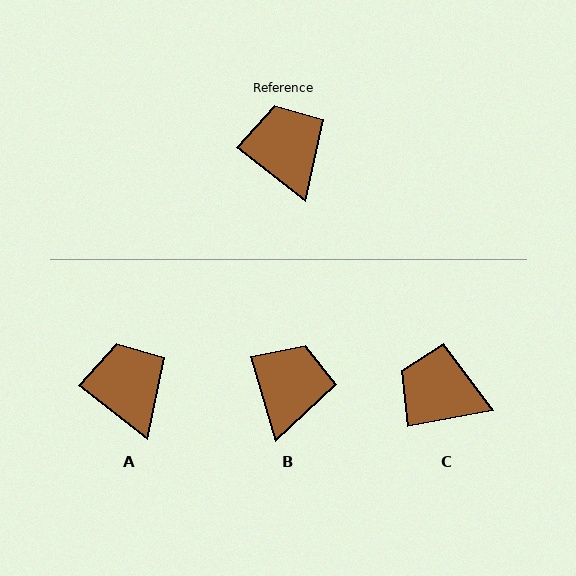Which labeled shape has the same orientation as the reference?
A.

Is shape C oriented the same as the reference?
No, it is off by about 49 degrees.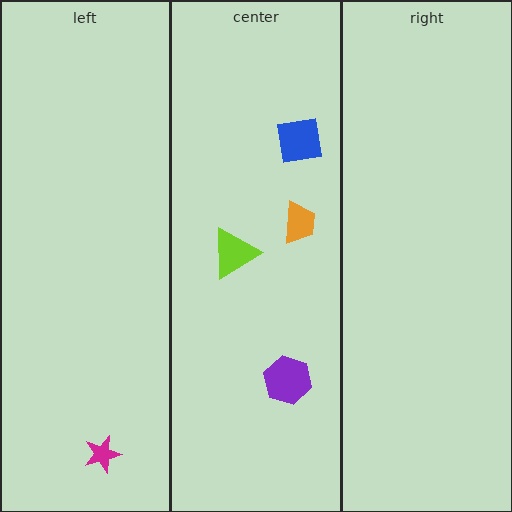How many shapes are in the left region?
1.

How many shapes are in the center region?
4.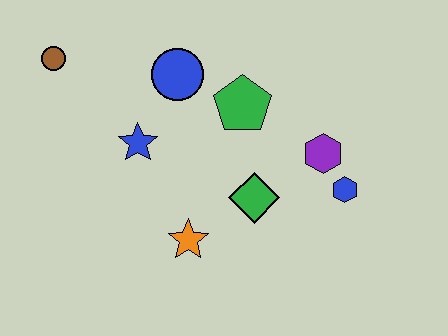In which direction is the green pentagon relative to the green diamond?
The green pentagon is above the green diamond.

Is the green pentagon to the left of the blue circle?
No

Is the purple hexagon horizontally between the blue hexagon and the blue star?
Yes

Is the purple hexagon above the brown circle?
No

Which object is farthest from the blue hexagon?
The brown circle is farthest from the blue hexagon.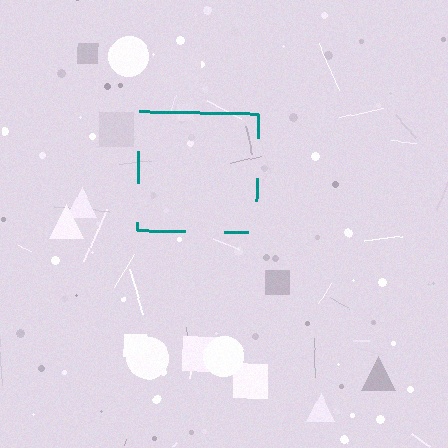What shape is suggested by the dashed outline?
The dashed outline suggests a square.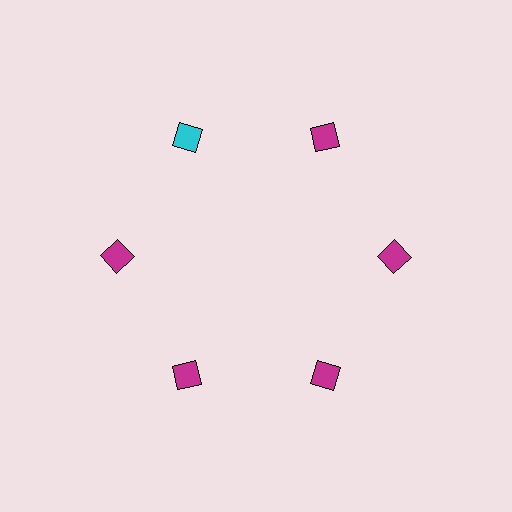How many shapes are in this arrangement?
There are 6 shapes arranged in a ring pattern.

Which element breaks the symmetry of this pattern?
The cyan diamond at roughly the 11 o'clock position breaks the symmetry. All other shapes are magenta diamonds.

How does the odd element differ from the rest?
It has a different color: cyan instead of magenta.